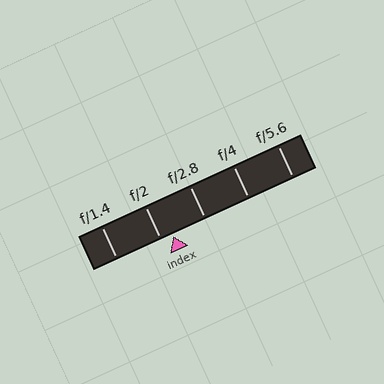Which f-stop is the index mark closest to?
The index mark is closest to f/2.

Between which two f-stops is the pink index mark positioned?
The index mark is between f/2 and f/2.8.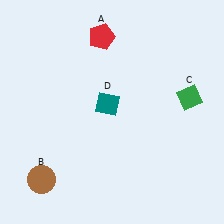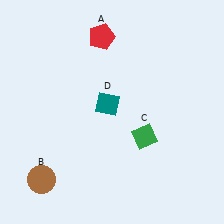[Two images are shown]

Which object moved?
The green diamond (C) moved left.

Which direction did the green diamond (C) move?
The green diamond (C) moved left.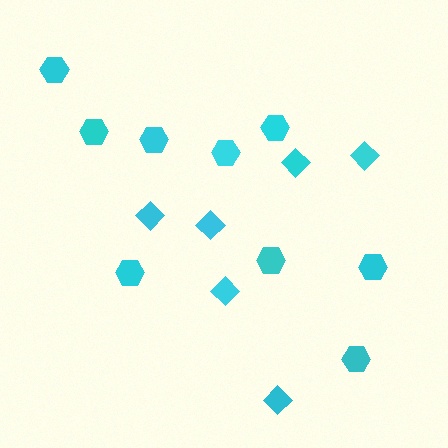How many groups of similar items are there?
There are 2 groups: one group of hexagons (9) and one group of diamonds (6).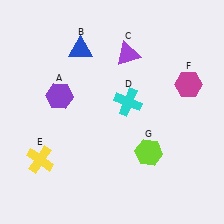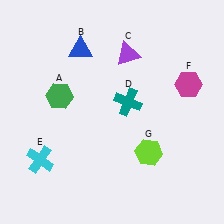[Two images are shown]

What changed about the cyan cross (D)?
In Image 1, D is cyan. In Image 2, it changed to teal.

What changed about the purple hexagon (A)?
In Image 1, A is purple. In Image 2, it changed to green.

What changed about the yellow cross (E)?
In Image 1, E is yellow. In Image 2, it changed to cyan.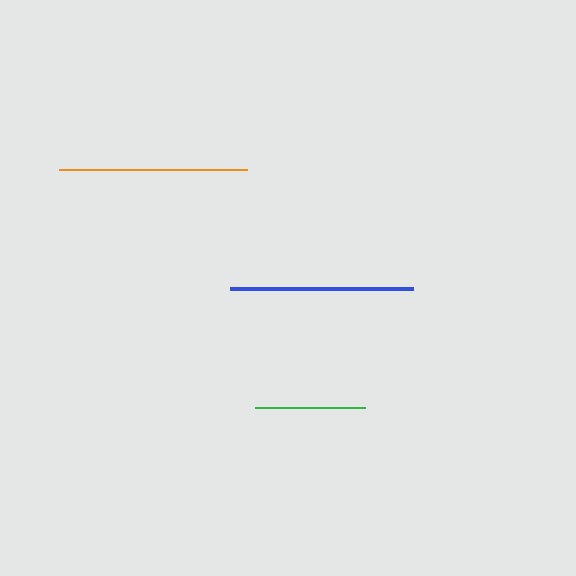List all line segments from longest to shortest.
From longest to shortest: orange, blue, green.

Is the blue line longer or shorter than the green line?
The blue line is longer than the green line.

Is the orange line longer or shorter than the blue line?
The orange line is longer than the blue line.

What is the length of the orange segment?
The orange segment is approximately 188 pixels long.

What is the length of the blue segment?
The blue segment is approximately 183 pixels long.